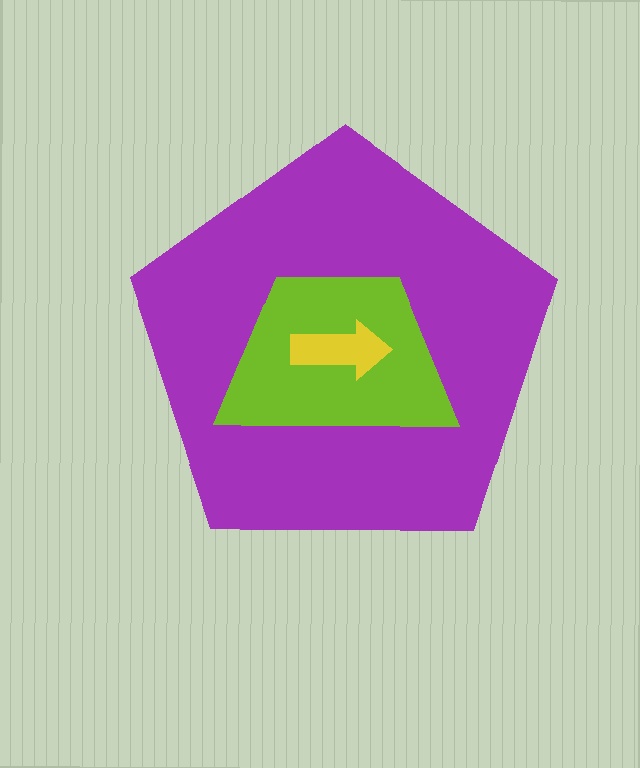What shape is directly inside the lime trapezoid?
The yellow arrow.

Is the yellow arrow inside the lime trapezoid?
Yes.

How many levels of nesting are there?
3.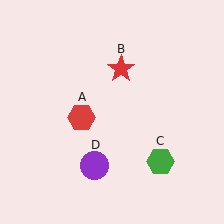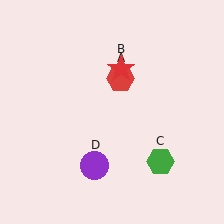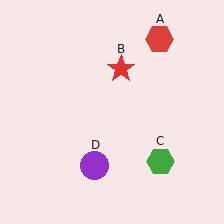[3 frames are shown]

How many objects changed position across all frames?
1 object changed position: red hexagon (object A).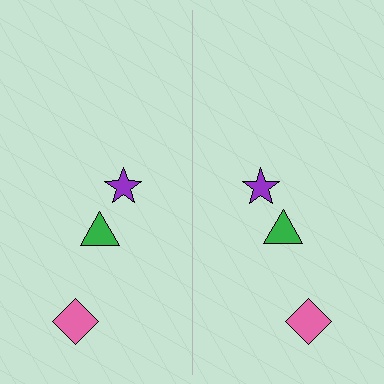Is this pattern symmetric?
Yes, this pattern has bilateral (reflection) symmetry.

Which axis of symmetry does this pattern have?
The pattern has a vertical axis of symmetry running through the center of the image.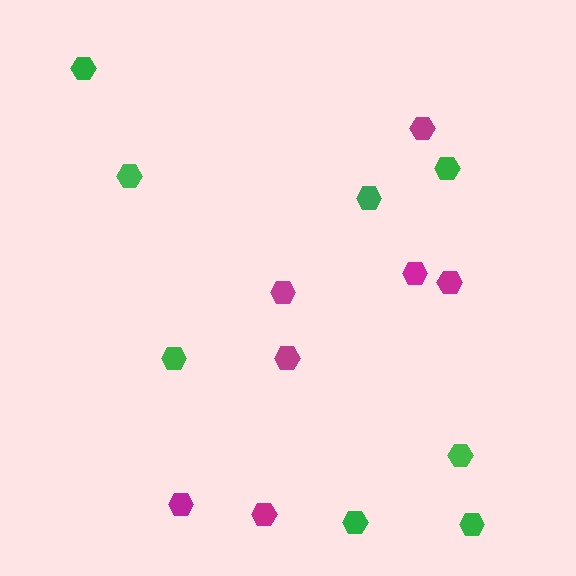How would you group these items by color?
There are 2 groups: one group of green hexagons (8) and one group of magenta hexagons (7).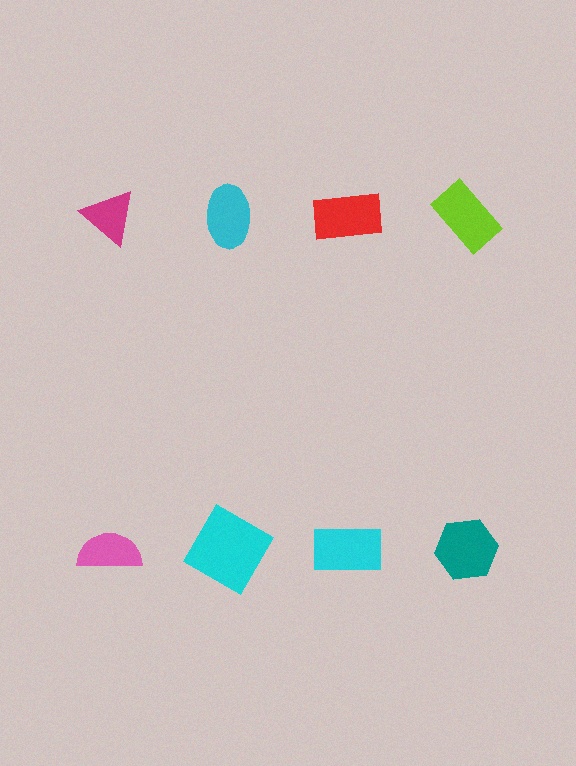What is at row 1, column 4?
A lime rectangle.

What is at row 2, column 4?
A teal hexagon.